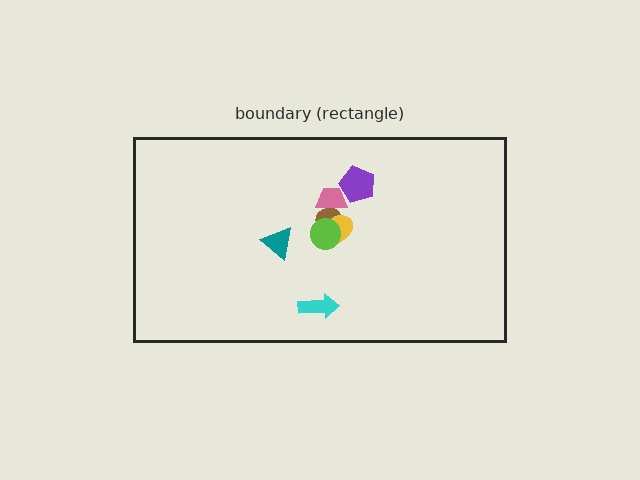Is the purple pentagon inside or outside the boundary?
Inside.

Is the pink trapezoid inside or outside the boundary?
Inside.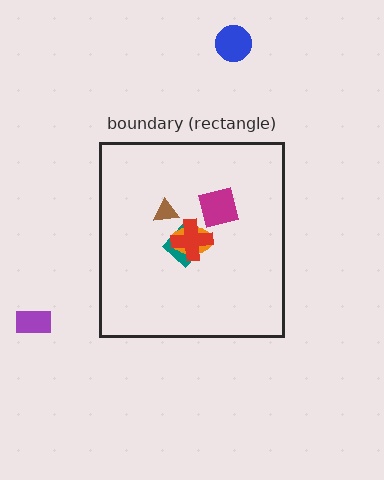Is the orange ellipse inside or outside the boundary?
Inside.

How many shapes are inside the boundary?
5 inside, 2 outside.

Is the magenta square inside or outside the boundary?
Inside.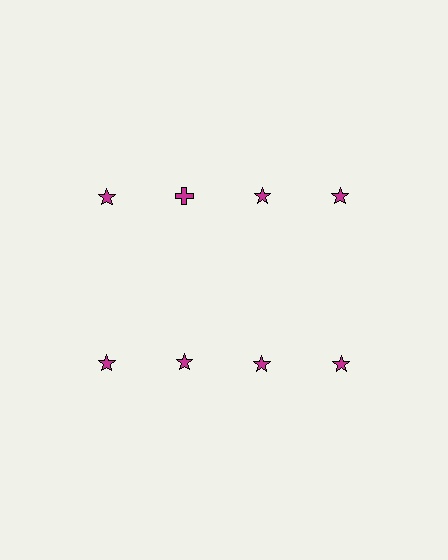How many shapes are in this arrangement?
There are 8 shapes arranged in a grid pattern.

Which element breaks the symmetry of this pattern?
The magenta cross in the top row, second from left column breaks the symmetry. All other shapes are magenta stars.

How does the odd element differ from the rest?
It has a different shape: cross instead of star.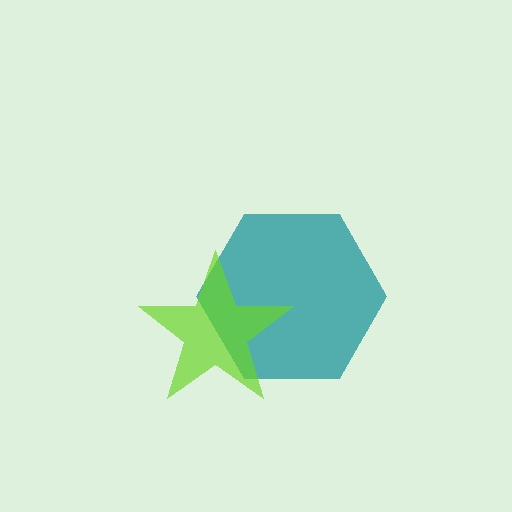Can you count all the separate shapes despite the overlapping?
Yes, there are 2 separate shapes.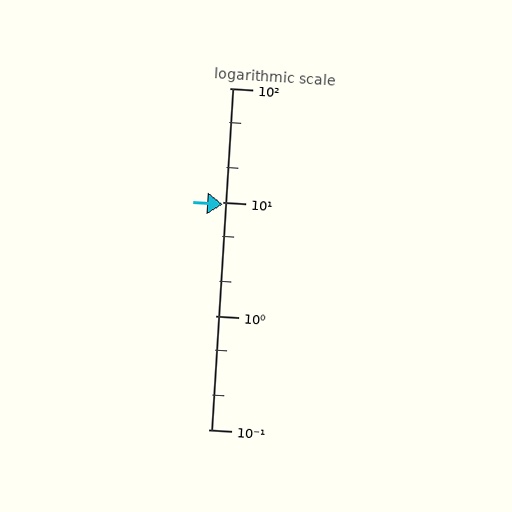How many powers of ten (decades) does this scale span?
The scale spans 3 decades, from 0.1 to 100.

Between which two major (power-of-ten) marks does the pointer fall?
The pointer is between 1 and 10.